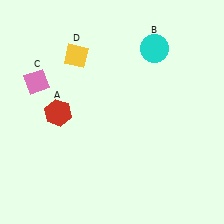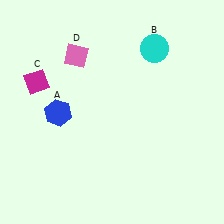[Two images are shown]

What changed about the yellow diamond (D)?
In Image 1, D is yellow. In Image 2, it changed to pink.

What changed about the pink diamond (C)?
In Image 1, C is pink. In Image 2, it changed to magenta.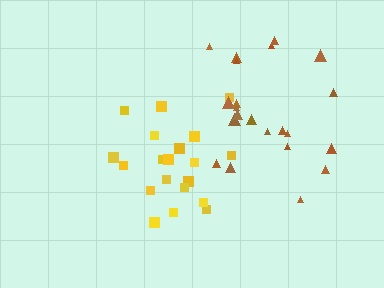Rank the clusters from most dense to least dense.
brown, yellow.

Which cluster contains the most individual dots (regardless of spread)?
Brown (22).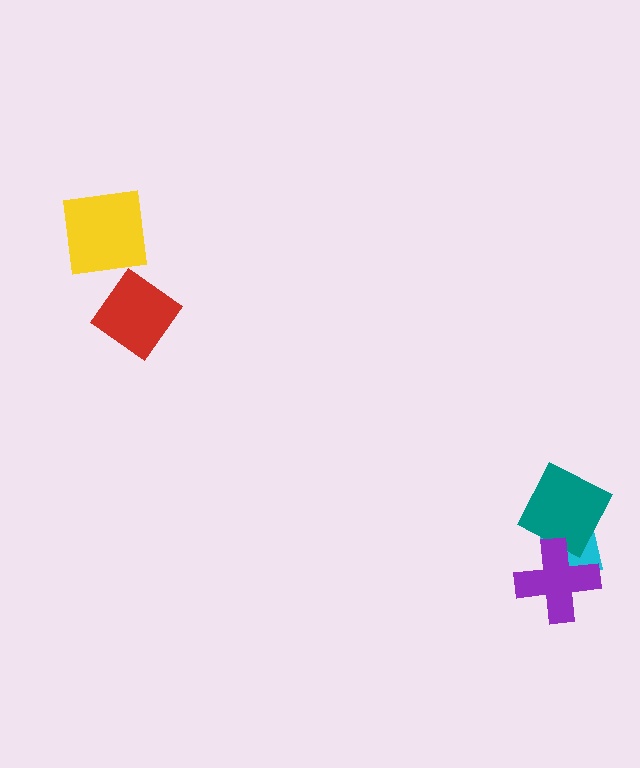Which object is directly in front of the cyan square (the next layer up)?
The teal square is directly in front of the cyan square.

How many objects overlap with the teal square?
1 object overlaps with the teal square.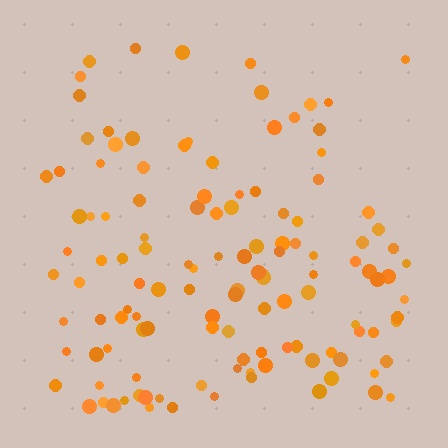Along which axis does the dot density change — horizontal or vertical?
Vertical.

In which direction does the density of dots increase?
From top to bottom, with the bottom side densest.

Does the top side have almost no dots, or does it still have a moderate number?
Still a moderate number, just noticeably fewer than the bottom.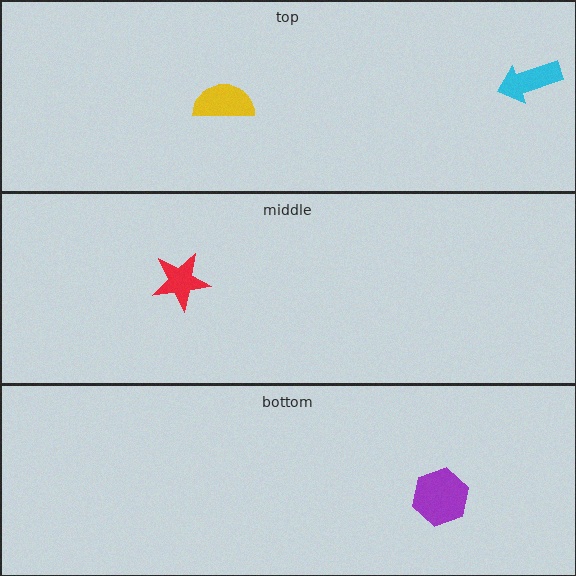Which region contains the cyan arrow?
The top region.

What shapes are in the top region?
The yellow semicircle, the cyan arrow.